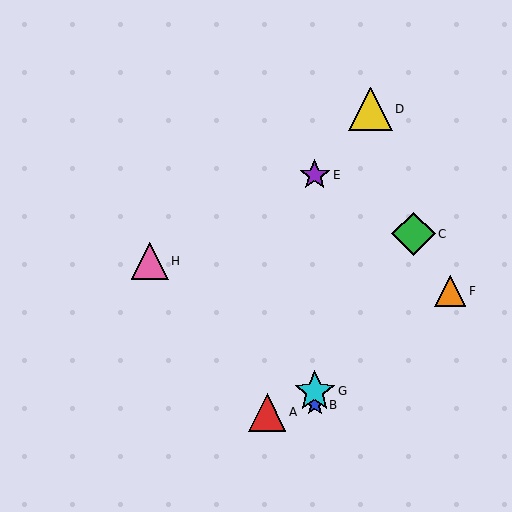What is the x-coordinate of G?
Object G is at x≈315.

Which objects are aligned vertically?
Objects B, E, G are aligned vertically.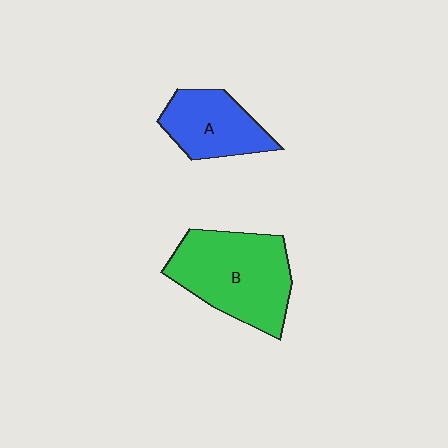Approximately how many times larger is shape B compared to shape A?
Approximately 1.6 times.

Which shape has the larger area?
Shape B (green).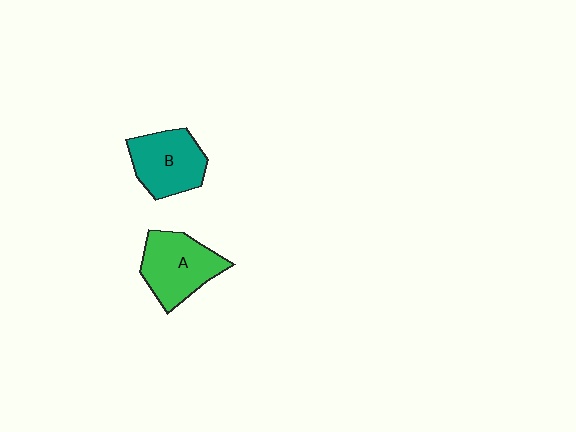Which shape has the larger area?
Shape A (green).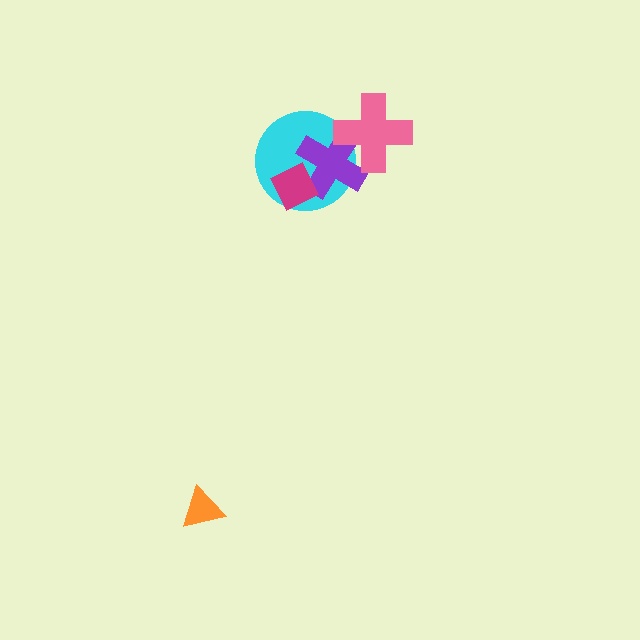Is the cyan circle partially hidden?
Yes, it is partially covered by another shape.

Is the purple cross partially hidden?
Yes, it is partially covered by another shape.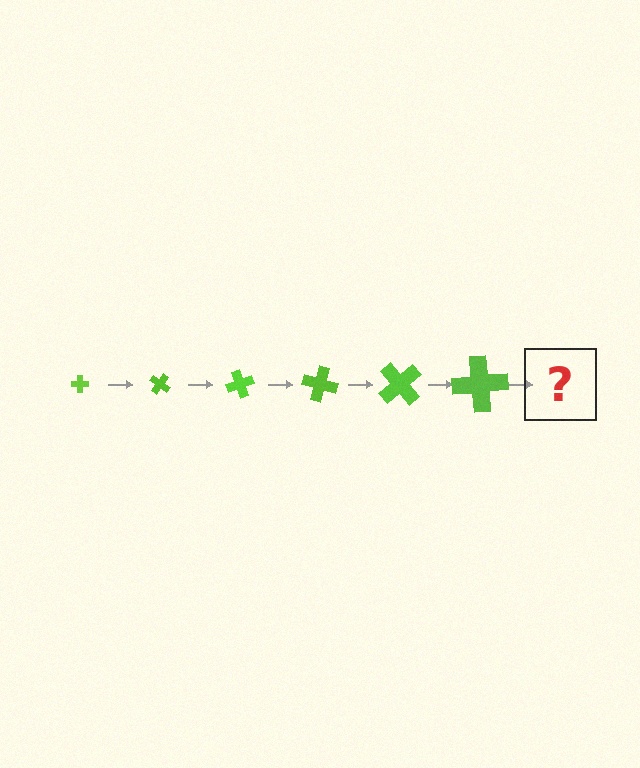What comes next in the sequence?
The next element should be a cross, larger than the previous one and rotated 210 degrees from the start.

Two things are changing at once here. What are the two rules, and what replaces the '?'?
The two rules are that the cross grows larger each step and it rotates 35 degrees each step. The '?' should be a cross, larger than the previous one and rotated 210 degrees from the start.